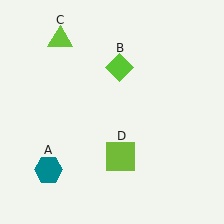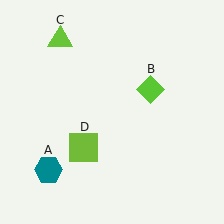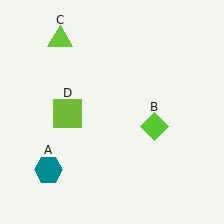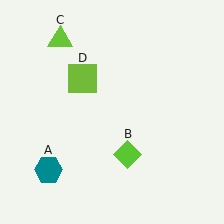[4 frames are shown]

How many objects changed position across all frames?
2 objects changed position: lime diamond (object B), lime square (object D).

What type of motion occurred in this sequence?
The lime diamond (object B), lime square (object D) rotated clockwise around the center of the scene.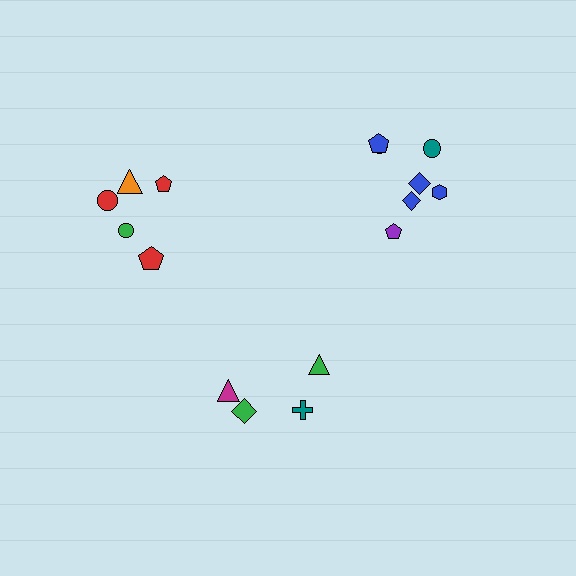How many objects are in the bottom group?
There are 4 objects.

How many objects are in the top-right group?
There are 7 objects.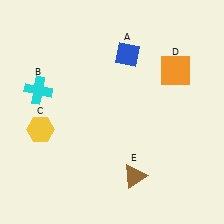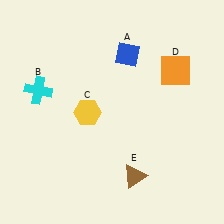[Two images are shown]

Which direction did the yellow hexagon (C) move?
The yellow hexagon (C) moved right.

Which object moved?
The yellow hexagon (C) moved right.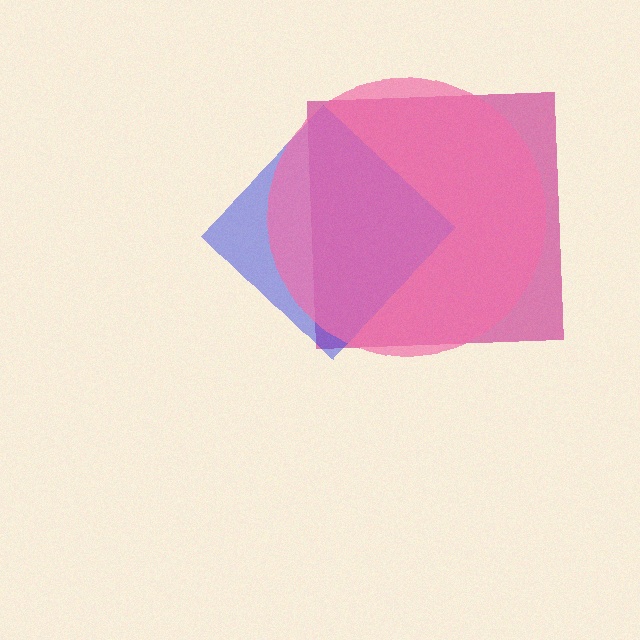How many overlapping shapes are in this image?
There are 3 overlapping shapes in the image.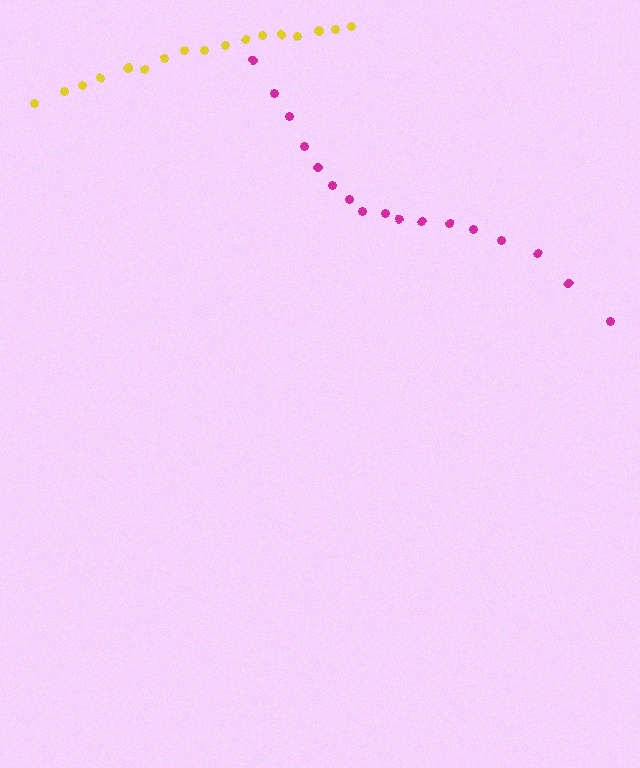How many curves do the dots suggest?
There are 2 distinct paths.